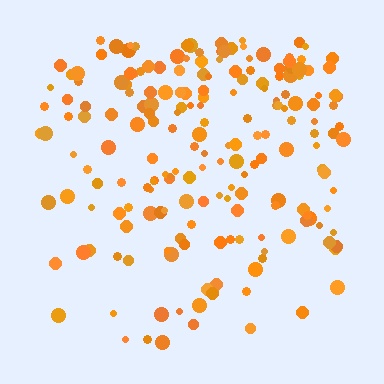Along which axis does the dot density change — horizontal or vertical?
Vertical.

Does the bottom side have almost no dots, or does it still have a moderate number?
Still a moderate number, just noticeably fewer than the top.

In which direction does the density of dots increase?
From bottom to top, with the top side densest.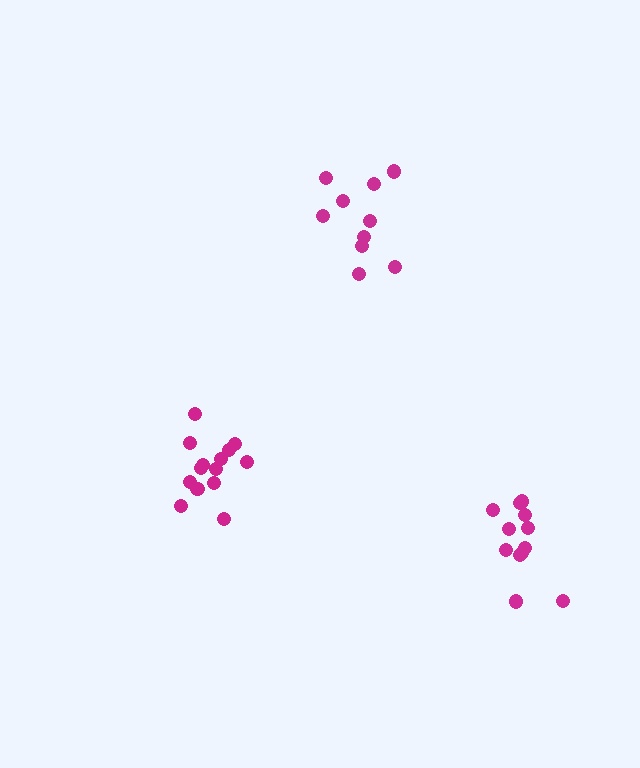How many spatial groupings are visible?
There are 3 spatial groupings.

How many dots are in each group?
Group 1: 14 dots, Group 2: 10 dots, Group 3: 12 dots (36 total).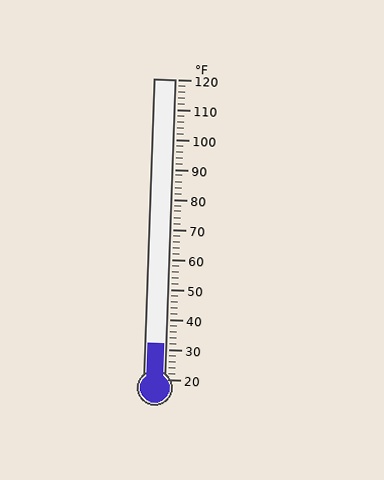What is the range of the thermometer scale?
The thermometer scale ranges from 20°F to 120°F.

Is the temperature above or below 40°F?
The temperature is below 40°F.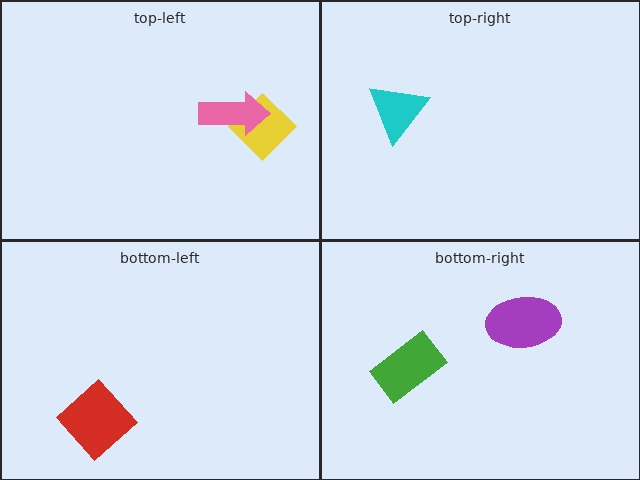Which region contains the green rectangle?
The bottom-right region.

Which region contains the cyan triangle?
The top-right region.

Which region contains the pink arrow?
The top-left region.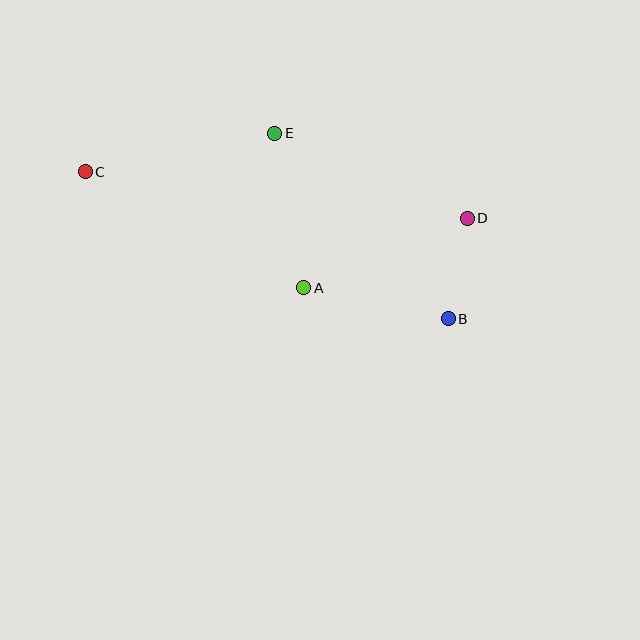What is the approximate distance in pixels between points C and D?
The distance between C and D is approximately 385 pixels.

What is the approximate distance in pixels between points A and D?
The distance between A and D is approximately 177 pixels.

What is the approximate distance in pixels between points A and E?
The distance between A and E is approximately 157 pixels.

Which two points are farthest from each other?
Points B and C are farthest from each other.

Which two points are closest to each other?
Points B and D are closest to each other.